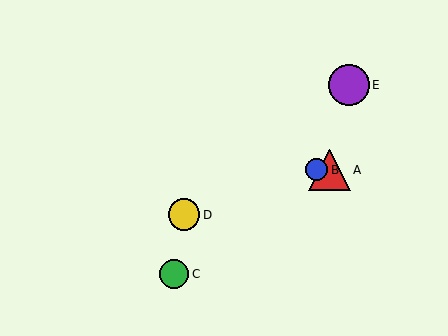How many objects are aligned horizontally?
2 objects (A, B) are aligned horizontally.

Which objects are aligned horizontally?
Objects A, B are aligned horizontally.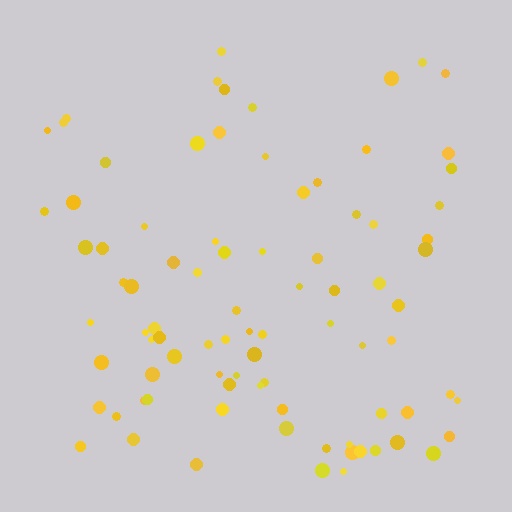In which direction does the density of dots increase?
From top to bottom, with the bottom side densest.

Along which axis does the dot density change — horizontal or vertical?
Vertical.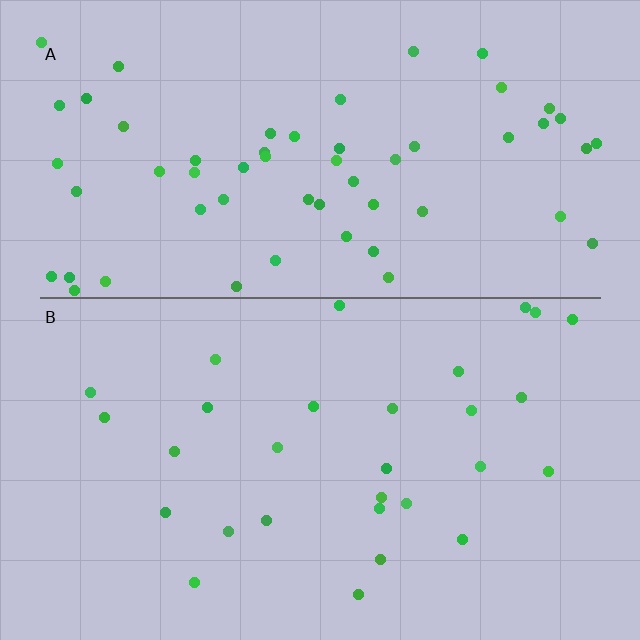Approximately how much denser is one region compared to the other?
Approximately 2.0× — region A over region B.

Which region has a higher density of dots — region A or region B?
A (the top).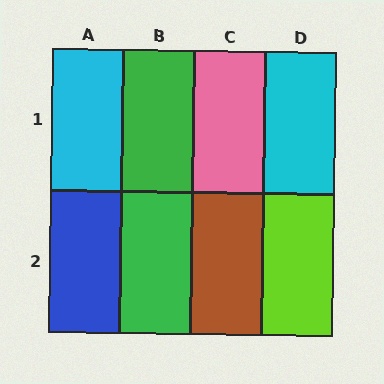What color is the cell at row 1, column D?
Cyan.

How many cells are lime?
1 cell is lime.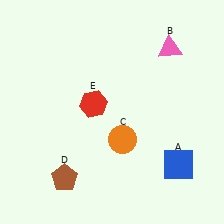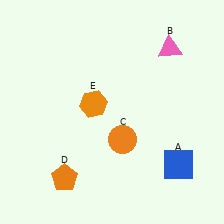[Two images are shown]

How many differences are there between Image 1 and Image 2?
There are 2 differences between the two images.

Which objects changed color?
D changed from brown to orange. E changed from red to orange.